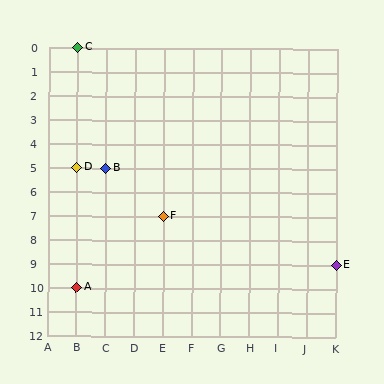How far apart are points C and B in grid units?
Points C and B are 1 column and 5 rows apart (about 5.1 grid units diagonally).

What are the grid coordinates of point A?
Point A is at grid coordinates (B, 10).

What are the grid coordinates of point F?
Point F is at grid coordinates (E, 7).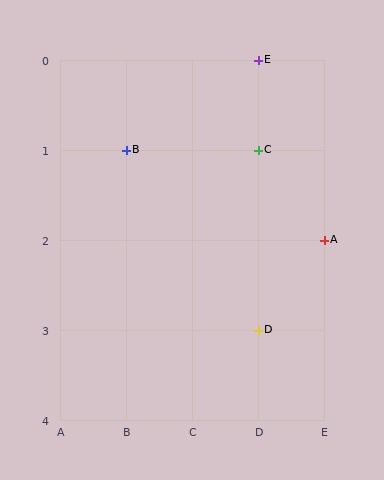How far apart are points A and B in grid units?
Points A and B are 3 columns and 1 row apart (about 3.2 grid units diagonally).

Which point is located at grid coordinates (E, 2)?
Point A is at (E, 2).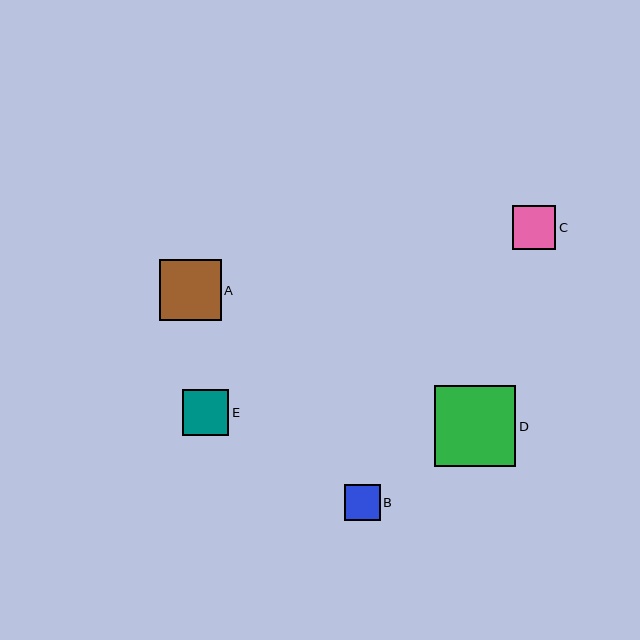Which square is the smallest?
Square B is the smallest with a size of approximately 36 pixels.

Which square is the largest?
Square D is the largest with a size of approximately 81 pixels.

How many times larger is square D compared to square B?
Square D is approximately 2.3 times the size of square B.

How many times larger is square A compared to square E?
Square A is approximately 1.3 times the size of square E.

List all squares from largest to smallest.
From largest to smallest: D, A, E, C, B.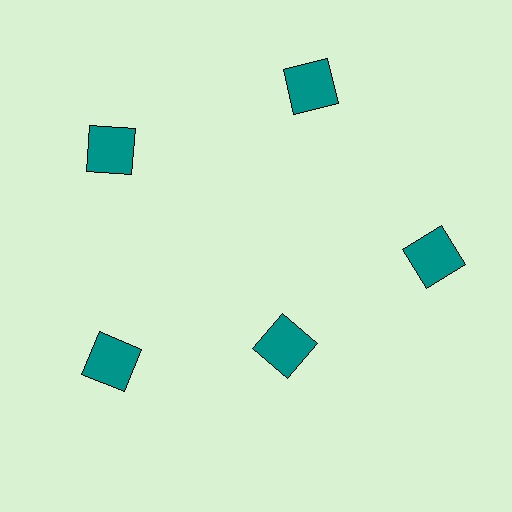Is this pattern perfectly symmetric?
No. The 5 teal squares are arranged in a ring, but one element near the 5 o'clock position is pulled inward toward the center, breaking the 5-fold rotational symmetry.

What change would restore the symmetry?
The symmetry would be restored by moving it outward, back onto the ring so that all 5 squares sit at equal angles and equal distance from the center.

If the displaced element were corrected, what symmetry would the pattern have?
It would have 5-fold rotational symmetry — the pattern would map onto itself every 72 degrees.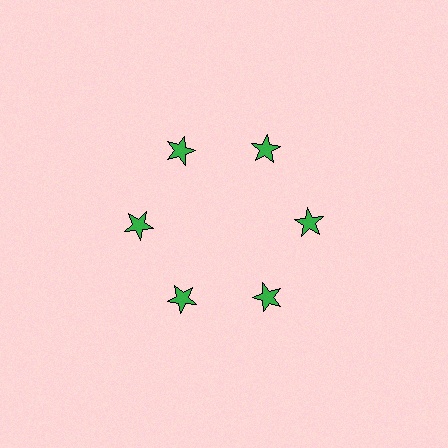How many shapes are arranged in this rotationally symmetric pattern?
There are 6 shapes, arranged in 6 groups of 1.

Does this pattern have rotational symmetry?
Yes, this pattern has 6-fold rotational symmetry. It looks the same after rotating 60 degrees around the center.